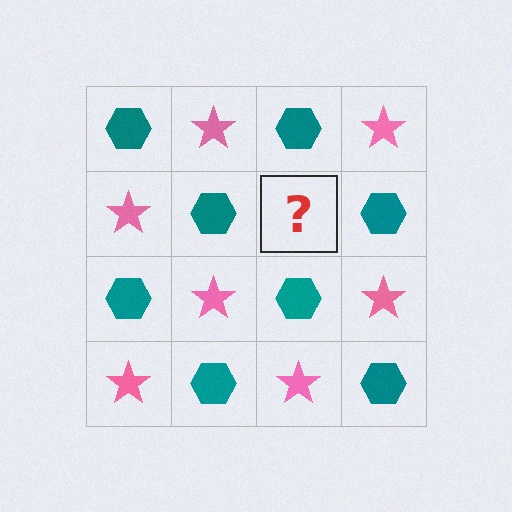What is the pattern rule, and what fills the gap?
The rule is that it alternates teal hexagon and pink star in a checkerboard pattern. The gap should be filled with a pink star.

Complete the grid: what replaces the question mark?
The question mark should be replaced with a pink star.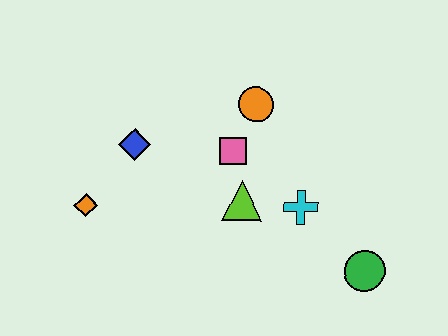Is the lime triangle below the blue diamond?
Yes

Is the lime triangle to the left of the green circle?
Yes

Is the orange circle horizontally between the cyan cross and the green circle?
No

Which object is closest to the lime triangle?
The pink square is closest to the lime triangle.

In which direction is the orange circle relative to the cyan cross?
The orange circle is above the cyan cross.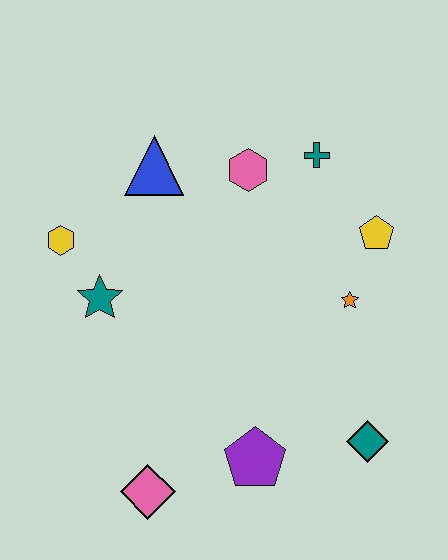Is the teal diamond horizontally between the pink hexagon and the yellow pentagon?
Yes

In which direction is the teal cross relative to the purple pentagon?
The teal cross is above the purple pentagon.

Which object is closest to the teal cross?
The pink hexagon is closest to the teal cross.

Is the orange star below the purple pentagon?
No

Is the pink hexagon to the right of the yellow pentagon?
No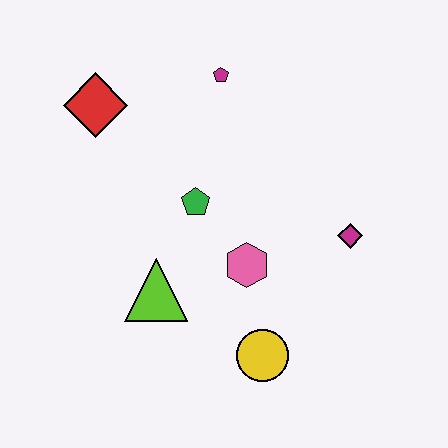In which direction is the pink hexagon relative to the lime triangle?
The pink hexagon is to the right of the lime triangle.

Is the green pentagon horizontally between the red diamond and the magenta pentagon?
Yes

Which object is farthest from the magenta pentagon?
The yellow circle is farthest from the magenta pentagon.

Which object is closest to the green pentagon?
The pink hexagon is closest to the green pentagon.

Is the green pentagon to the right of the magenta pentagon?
No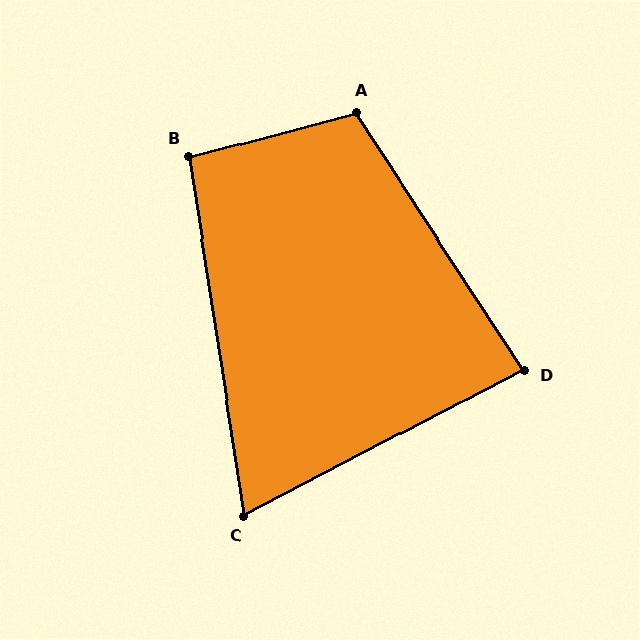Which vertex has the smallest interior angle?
C, at approximately 71 degrees.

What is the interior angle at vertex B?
Approximately 96 degrees (obtuse).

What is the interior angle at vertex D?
Approximately 84 degrees (acute).